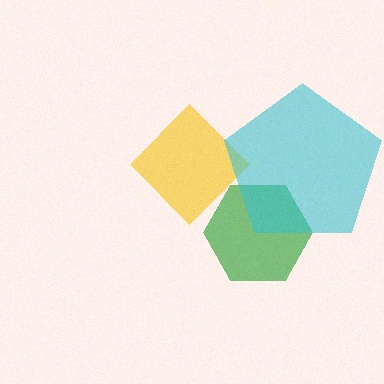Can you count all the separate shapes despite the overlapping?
Yes, there are 3 separate shapes.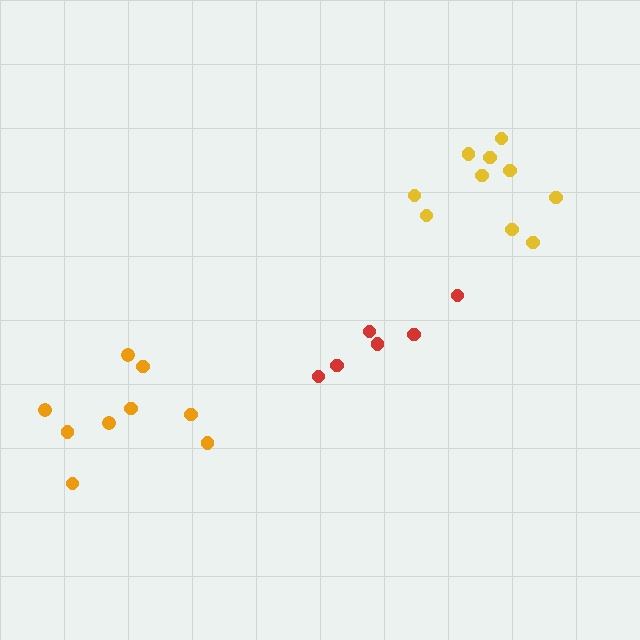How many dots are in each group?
Group 1: 6 dots, Group 2: 9 dots, Group 3: 10 dots (25 total).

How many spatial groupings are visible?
There are 3 spatial groupings.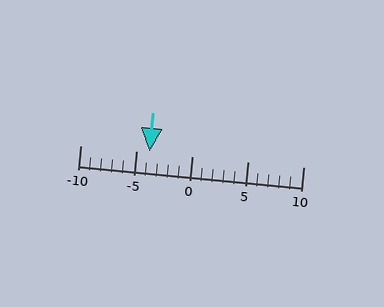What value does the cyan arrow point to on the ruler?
The cyan arrow points to approximately -4.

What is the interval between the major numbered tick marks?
The major tick marks are spaced 5 units apart.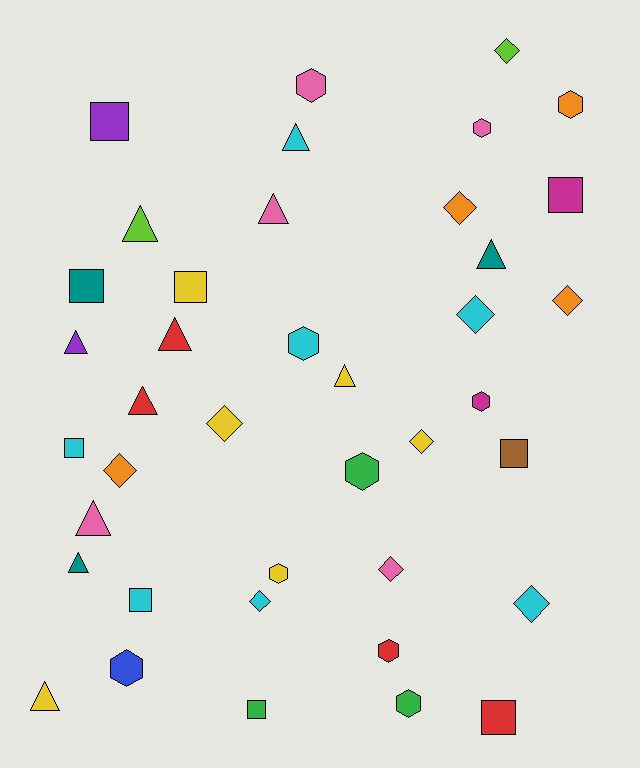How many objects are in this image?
There are 40 objects.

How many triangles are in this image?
There are 11 triangles.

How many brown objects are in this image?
There is 1 brown object.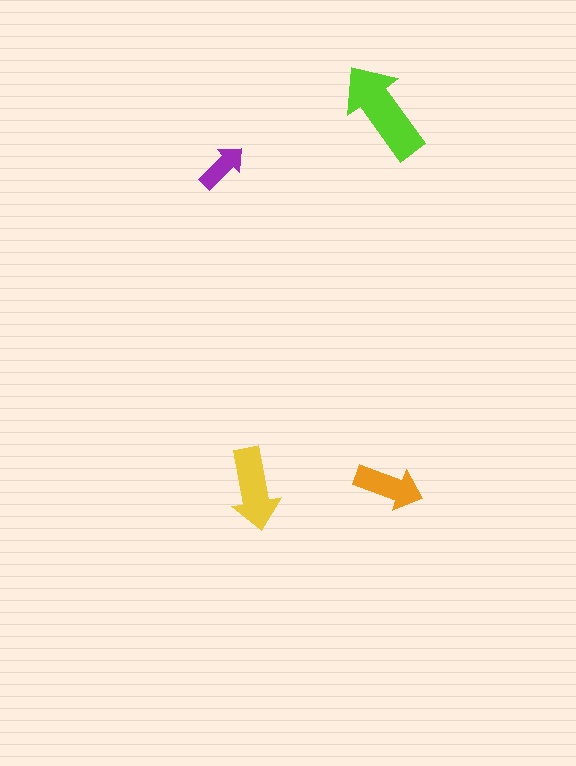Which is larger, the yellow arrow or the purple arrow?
The yellow one.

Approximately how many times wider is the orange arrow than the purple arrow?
About 1.5 times wider.